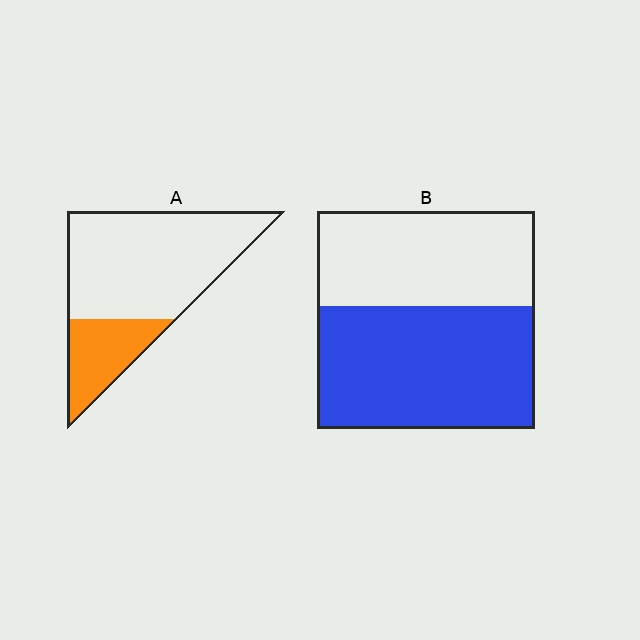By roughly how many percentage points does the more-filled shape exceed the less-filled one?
By roughly 30 percentage points (B over A).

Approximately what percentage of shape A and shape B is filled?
A is approximately 25% and B is approximately 55%.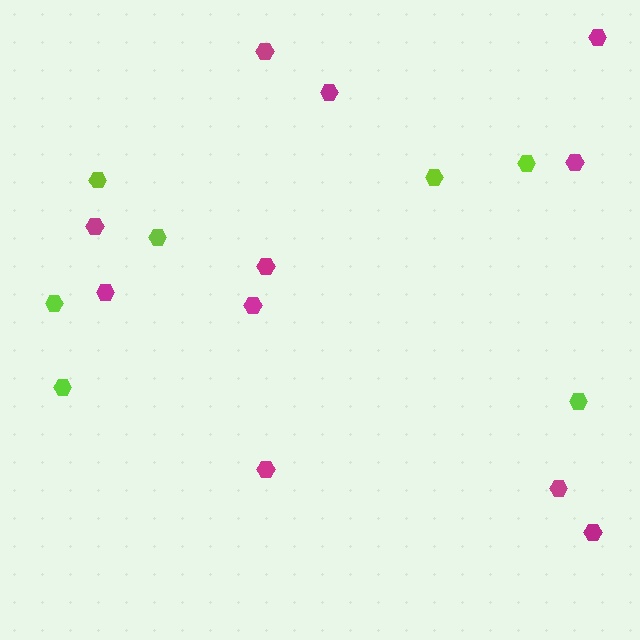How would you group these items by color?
There are 2 groups: one group of magenta hexagons (11) and one group of lime hexagons (7).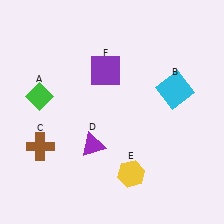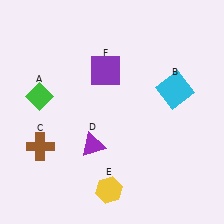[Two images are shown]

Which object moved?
The yellow hexagon (E) moved left.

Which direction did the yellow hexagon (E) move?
The yellow hexagon (E) moved left.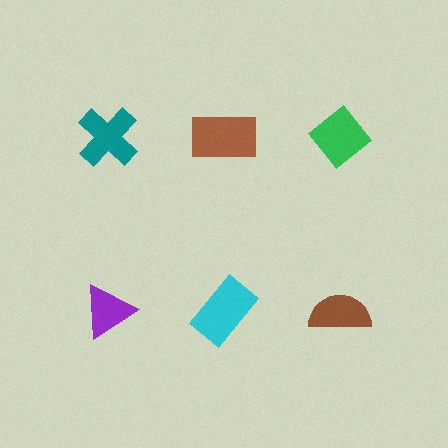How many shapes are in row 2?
3 shapes.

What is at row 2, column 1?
A purple triangle.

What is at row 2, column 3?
A brown semicircle.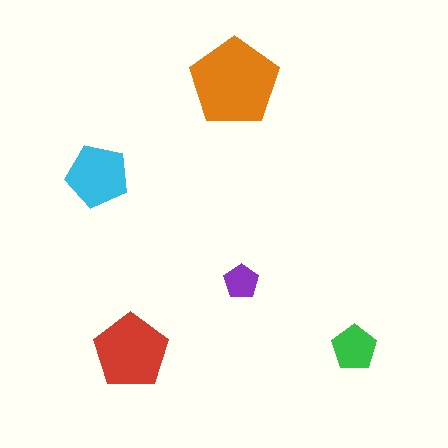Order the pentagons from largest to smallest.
the orange one, the red one, the cyan one, the green one, the purple one.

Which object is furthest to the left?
The cyan pentagon is leftmost.